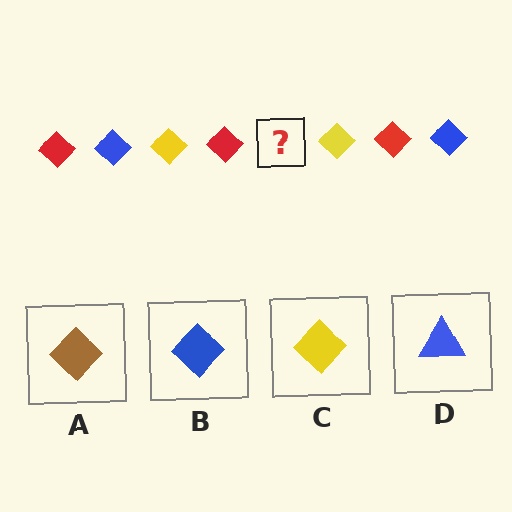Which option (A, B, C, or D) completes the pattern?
B.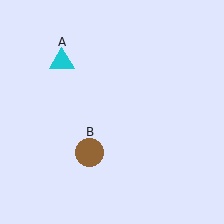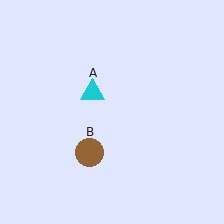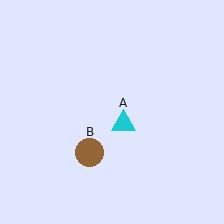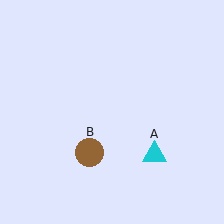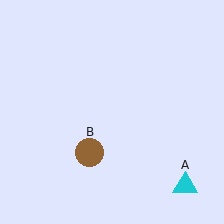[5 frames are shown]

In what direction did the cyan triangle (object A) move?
The cyan triangle (object A) moved down and to the right.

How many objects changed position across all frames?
1 object changed position: cyan triangle (object A).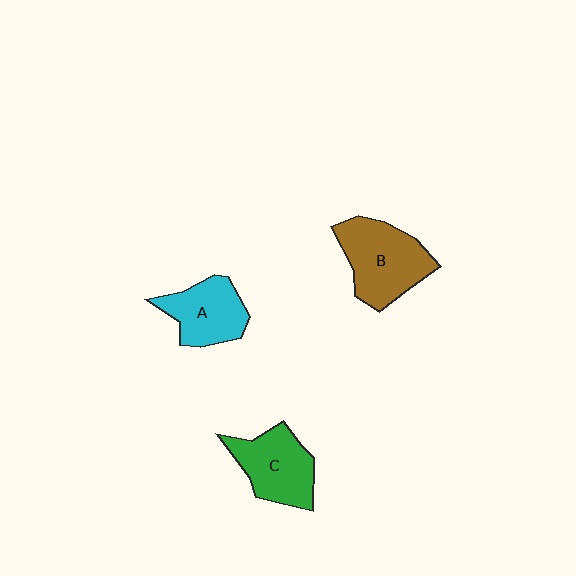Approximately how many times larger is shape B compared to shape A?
Approximately 1.4 times.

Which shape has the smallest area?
Shape A (cyan).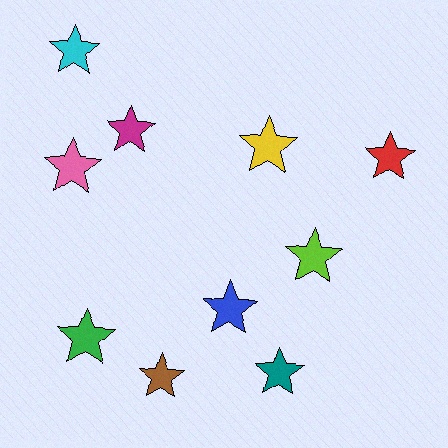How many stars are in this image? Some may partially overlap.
There are 10 stars.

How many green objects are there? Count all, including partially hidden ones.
There is 1 green object.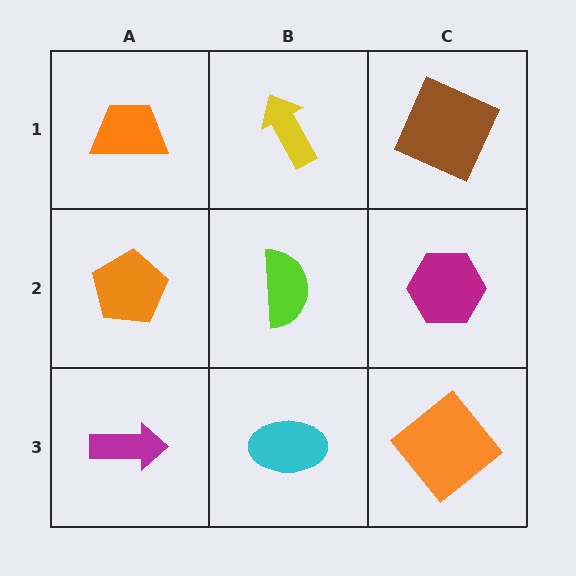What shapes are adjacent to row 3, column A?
An orange pentagon (row 2, column A), a cyan ellipse (row 3, column B).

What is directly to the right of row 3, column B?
An orange diamond.